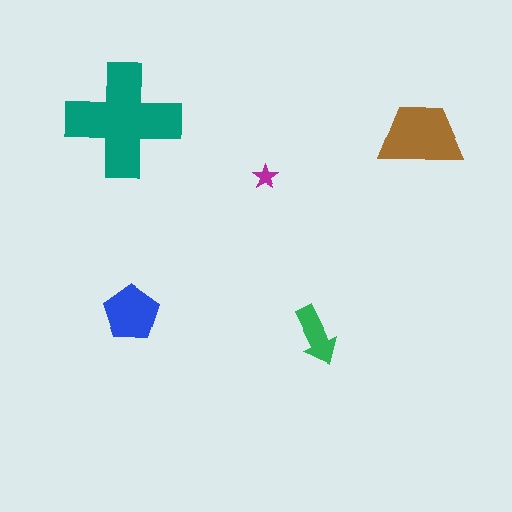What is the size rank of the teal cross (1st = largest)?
1st.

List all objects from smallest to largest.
The magenta star, the green arrow, the blue pentagon, the brown trapezoid, the teal cross.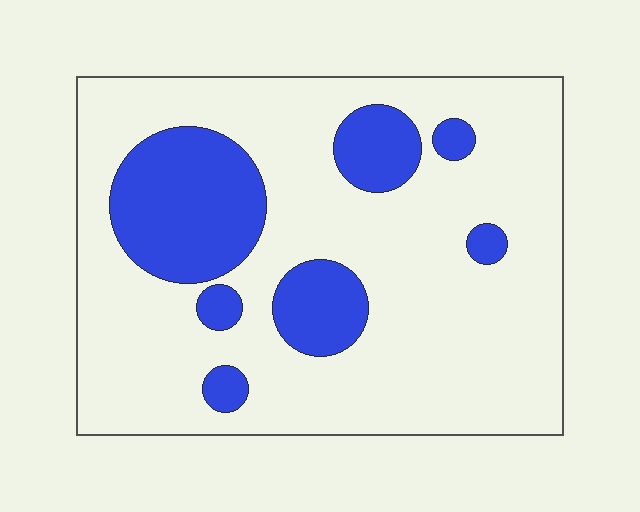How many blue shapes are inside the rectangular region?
7.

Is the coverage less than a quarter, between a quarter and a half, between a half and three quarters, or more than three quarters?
Less than a quarter.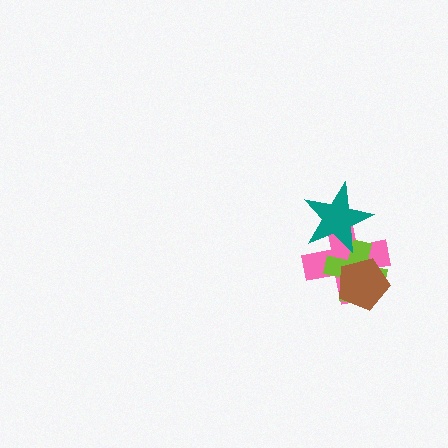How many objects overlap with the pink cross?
3 objects overlap with the pink cross.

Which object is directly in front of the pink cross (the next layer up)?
The lime cross is directly in front of the pink cross.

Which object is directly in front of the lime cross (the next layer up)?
The teal star is directly in front of the lime cross.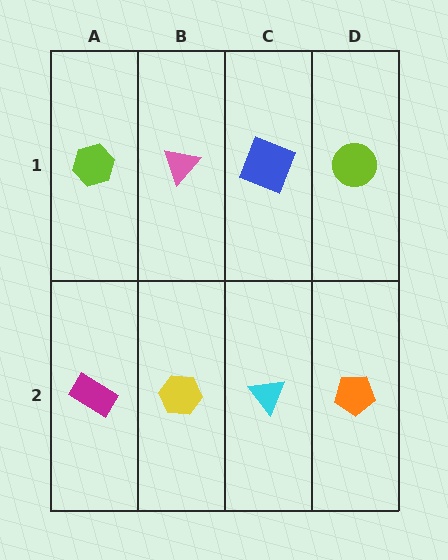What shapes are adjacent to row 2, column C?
A blue square (row 1, column C), a yellow hexagon (row 2, column B), an orange pentagon (row 2, column D).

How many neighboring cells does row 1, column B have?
3.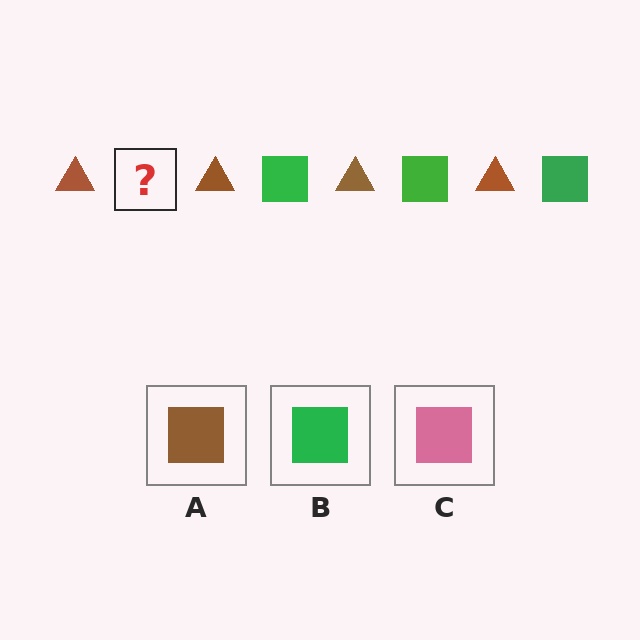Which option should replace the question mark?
Option B.